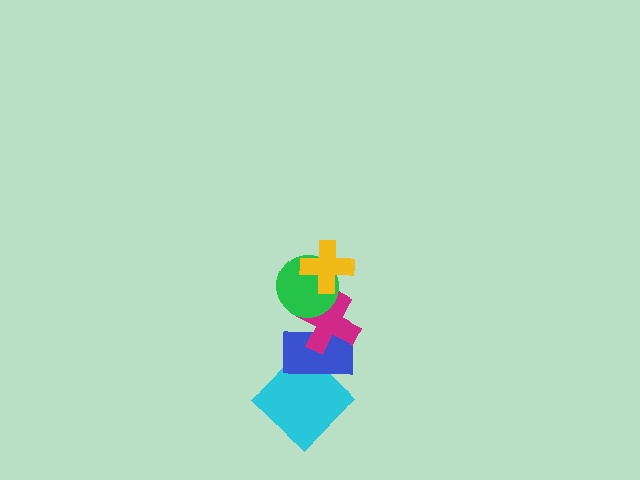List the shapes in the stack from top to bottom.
From top to bottom: the yellow cross, the green circle, the magenta cross, the blue rectangle, the cyan diamond.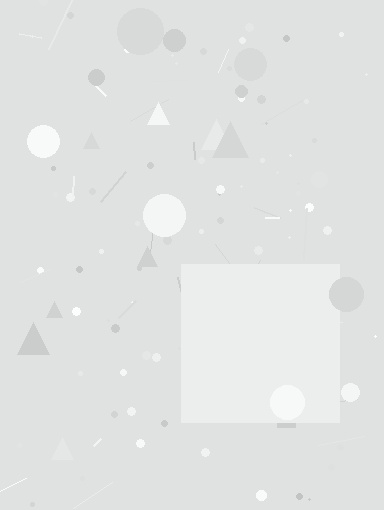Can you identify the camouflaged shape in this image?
The camouflaged shape is a square.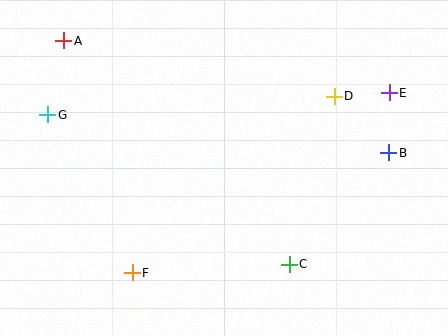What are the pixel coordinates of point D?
Point D is at (334, 96).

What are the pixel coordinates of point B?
Point B is at (389, 153).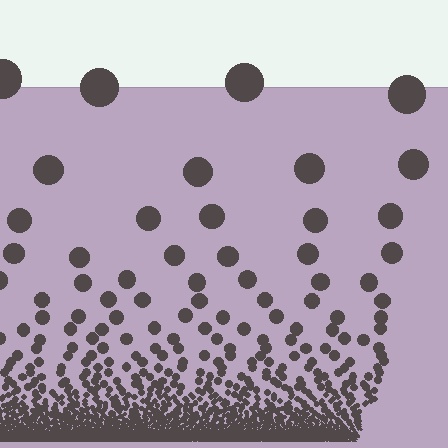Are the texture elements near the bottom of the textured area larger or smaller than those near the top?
Smaller. The gradient is inverted — elements near the bottom are smaller and denser.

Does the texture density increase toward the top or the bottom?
Density increases toward the bottom.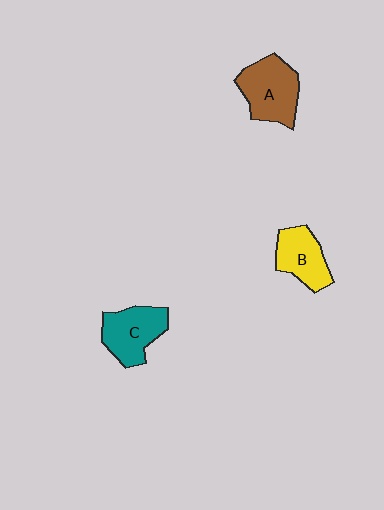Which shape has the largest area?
Shape A (brown).